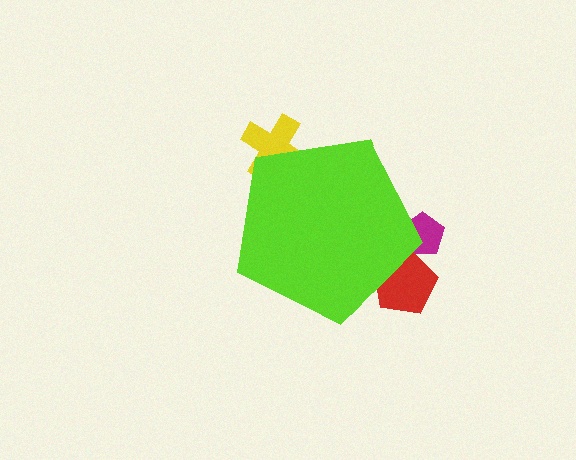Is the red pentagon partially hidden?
Yes, the red pentagon is partially hidden behind the lime pentagon.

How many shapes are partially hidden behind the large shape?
3 shapes are partially hidden.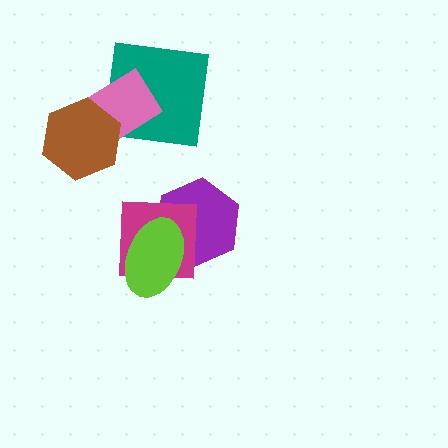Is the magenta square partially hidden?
Yes, it is partially covered by another shape.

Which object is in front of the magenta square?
The lime ellipse is in front of the magenta square.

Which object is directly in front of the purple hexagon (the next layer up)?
The magenta square is directly in front of the purple hexagon.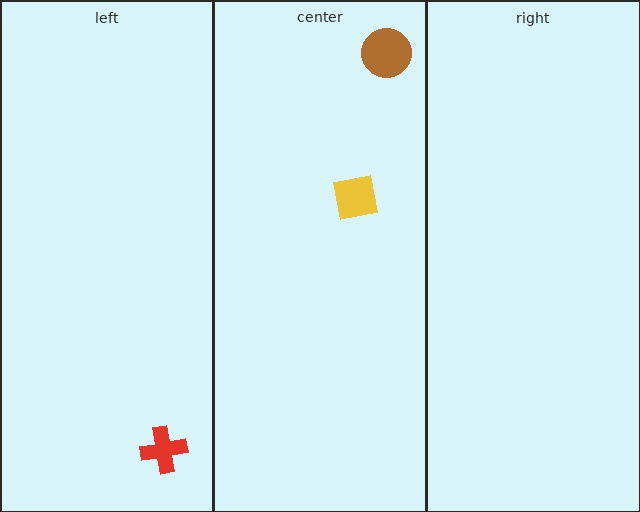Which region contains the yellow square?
The center region.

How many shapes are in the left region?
1.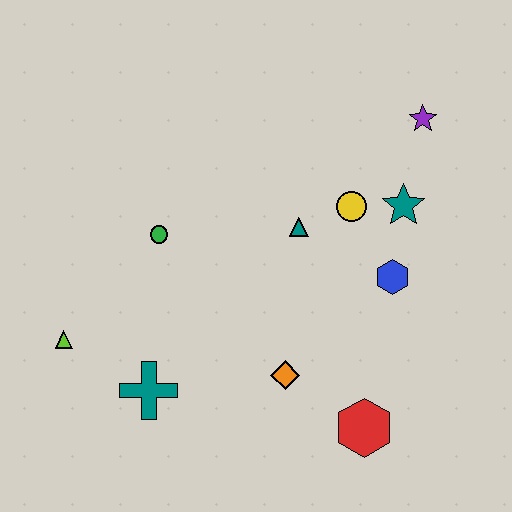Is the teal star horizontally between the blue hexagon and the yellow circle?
No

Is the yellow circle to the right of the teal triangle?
Yes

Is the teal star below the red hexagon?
No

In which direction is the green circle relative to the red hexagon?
The green circle is to the left of the red hexagon.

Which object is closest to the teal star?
The yellow circle is closest to the teal star.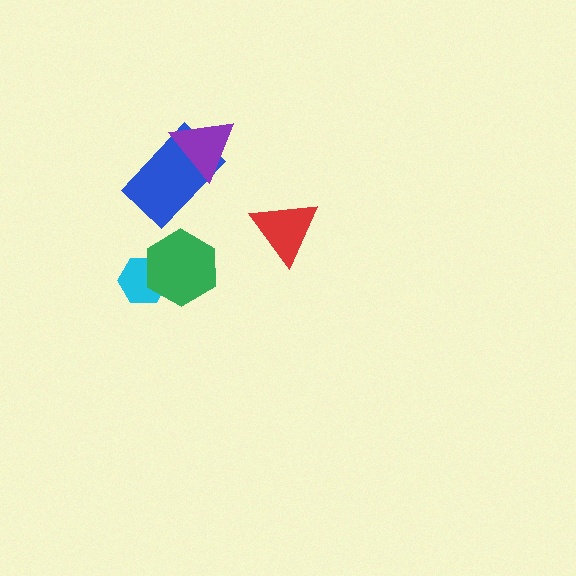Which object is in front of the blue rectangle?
The purple triangle is in front of the blue rectangle.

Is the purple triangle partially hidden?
No, no other shape covers it.